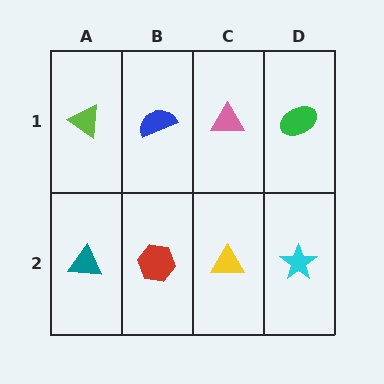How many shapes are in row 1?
4 shapes.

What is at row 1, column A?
A lime triangle.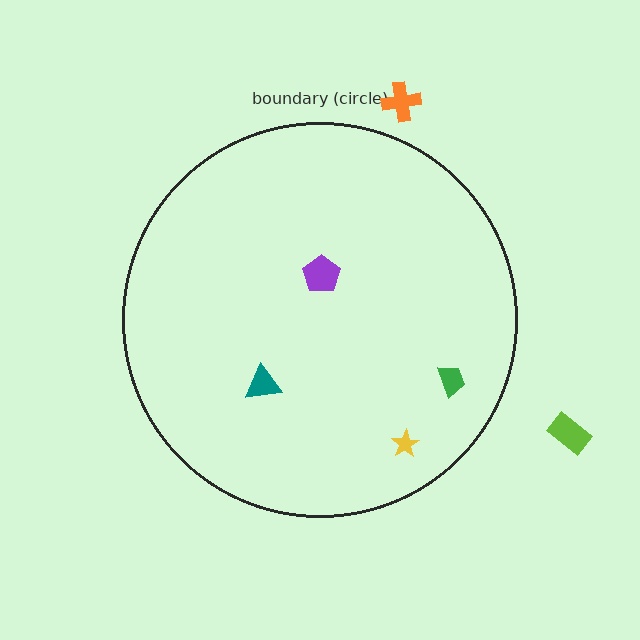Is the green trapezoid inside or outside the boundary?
Inside.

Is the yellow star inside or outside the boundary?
Inside.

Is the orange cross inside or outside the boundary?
Outside.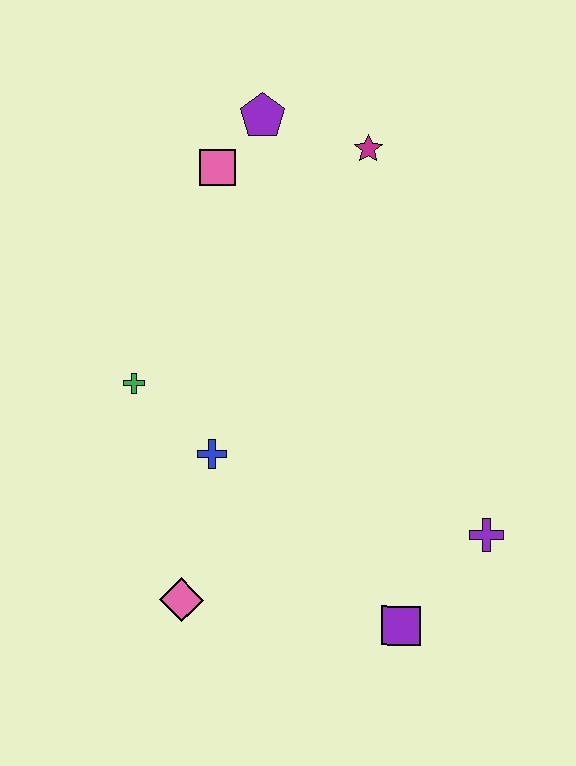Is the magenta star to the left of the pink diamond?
No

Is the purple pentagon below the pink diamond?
No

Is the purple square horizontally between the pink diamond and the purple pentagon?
No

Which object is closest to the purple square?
The purple cross is closest to the purple square.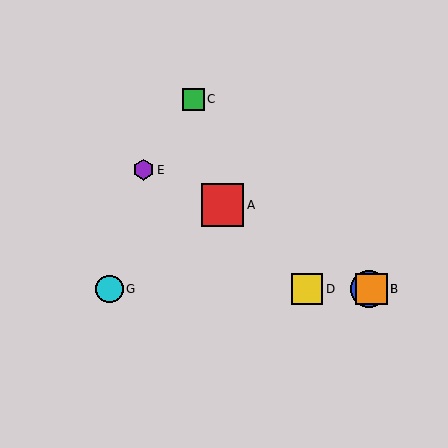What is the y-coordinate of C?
Object C is at y≈99.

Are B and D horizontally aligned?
Yes, both are at y≈289.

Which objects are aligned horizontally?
Objects B, D, F, G are aligned horizontally.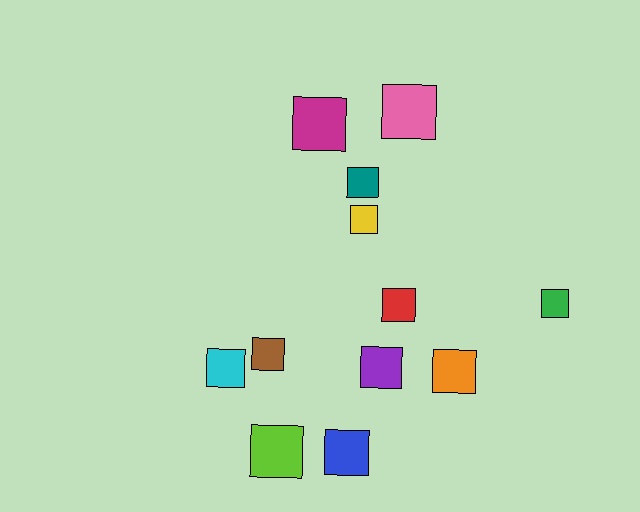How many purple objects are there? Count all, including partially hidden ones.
There is 1 purple object.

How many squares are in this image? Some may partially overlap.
There are 12 squares.